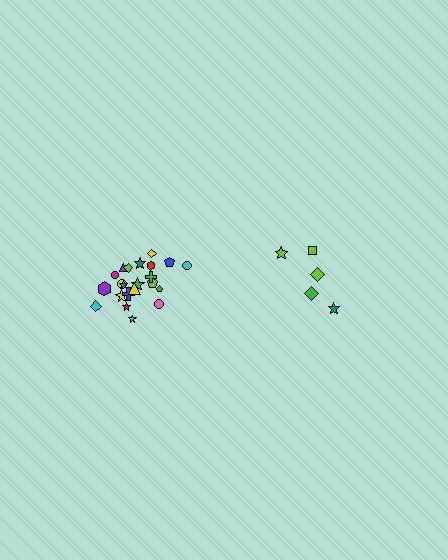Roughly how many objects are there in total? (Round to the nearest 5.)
Roughly 25 objects in total.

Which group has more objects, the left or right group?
The left group.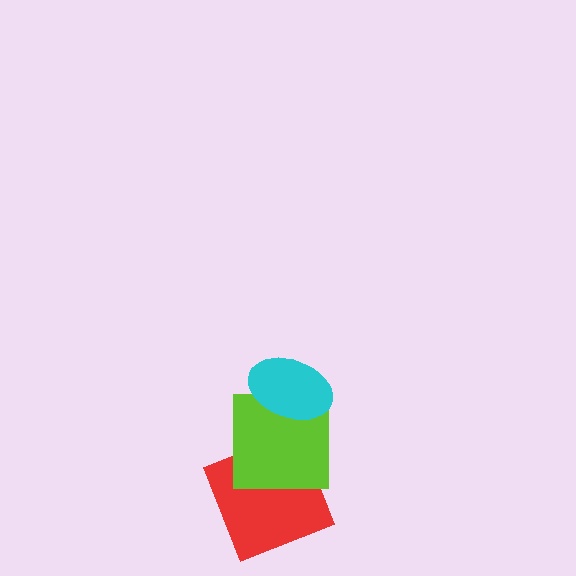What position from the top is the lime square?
The lime square is 2nd from the top.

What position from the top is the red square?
The red square is 3rd from the top.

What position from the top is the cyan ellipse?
The cyan ellipse is 1st from the top.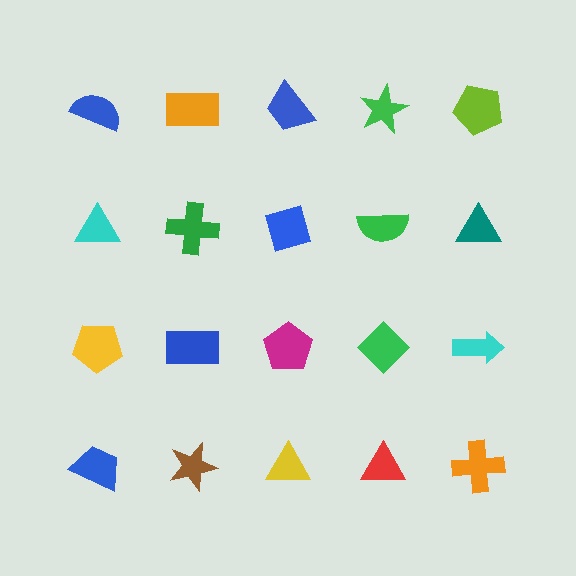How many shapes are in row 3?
5 shapes.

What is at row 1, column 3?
A blue trapezoid.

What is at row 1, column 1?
A blue semicircle.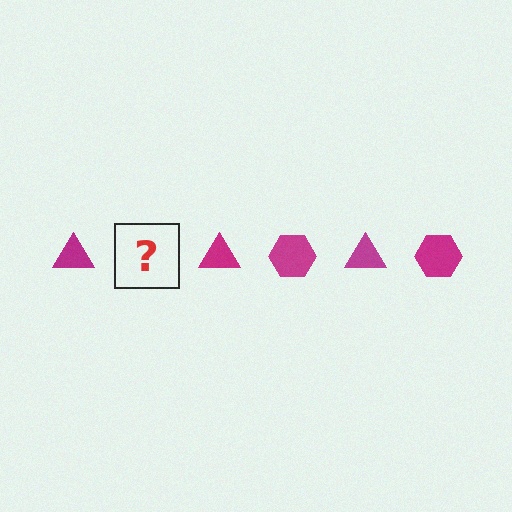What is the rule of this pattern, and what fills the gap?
The rule is that the pattern cycles through triangle, hexagon shapes in magenta. The gap should be filled with a magenta hexagon.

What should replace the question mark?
The question mark should be replaced with a magenta hexagon.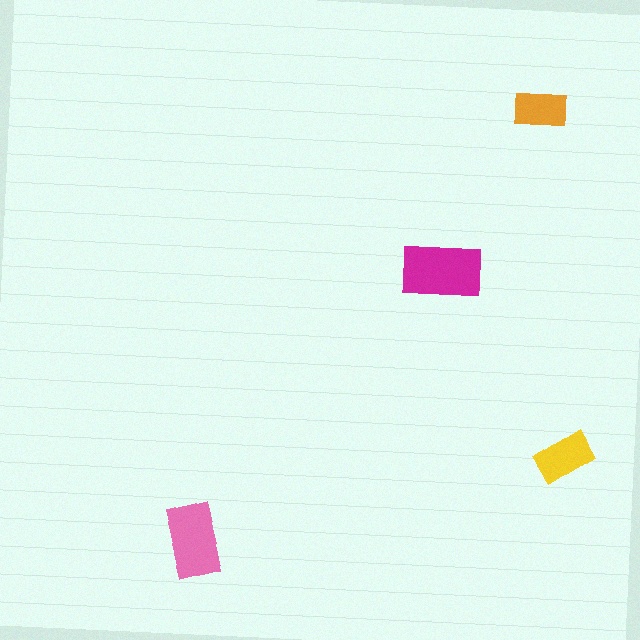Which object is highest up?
The orange rectangle is topmost.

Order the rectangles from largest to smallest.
the magenta one, the pink one, the yellow one, the orange one.